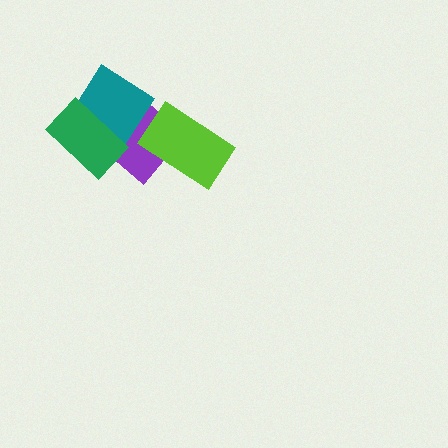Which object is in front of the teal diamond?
The green rectangle is in front of the teal diamond.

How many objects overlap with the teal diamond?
2 objects overlap with the teal diamond.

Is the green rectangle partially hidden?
No, no other shape covers it.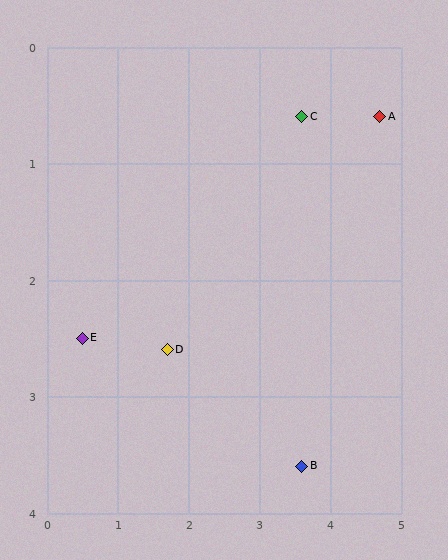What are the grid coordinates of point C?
Point C is at approximately (3.6, 0.6).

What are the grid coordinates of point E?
Point E is at approximately (0.5, 2.5).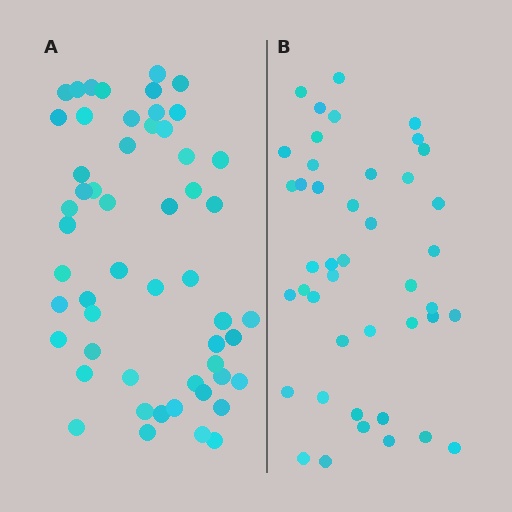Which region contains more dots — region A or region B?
Region A (the left region) has more dots.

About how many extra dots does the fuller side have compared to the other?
Region A has roughly 12 or so more dots than region B.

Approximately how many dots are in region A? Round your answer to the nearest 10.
About 50 dots. (The exact count is 54, which rounds to 50.)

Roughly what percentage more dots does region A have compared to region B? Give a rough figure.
About 25% more.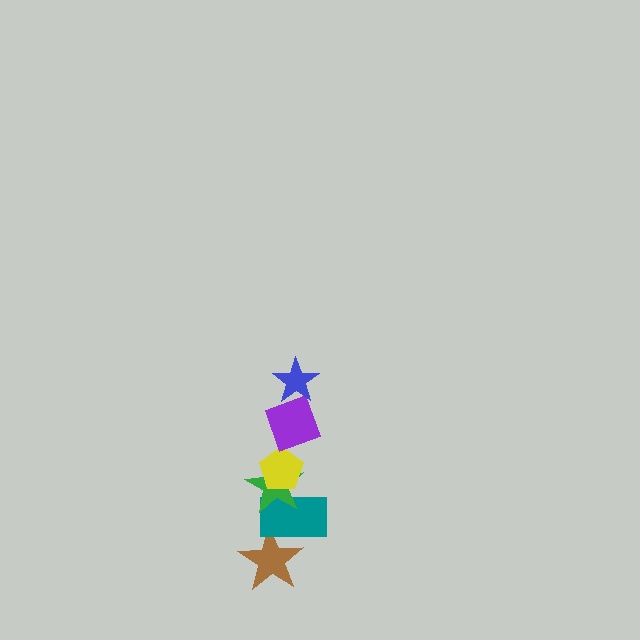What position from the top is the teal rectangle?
The teal rectangle is 5th from the top.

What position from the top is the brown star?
The brown star is 6th from the top.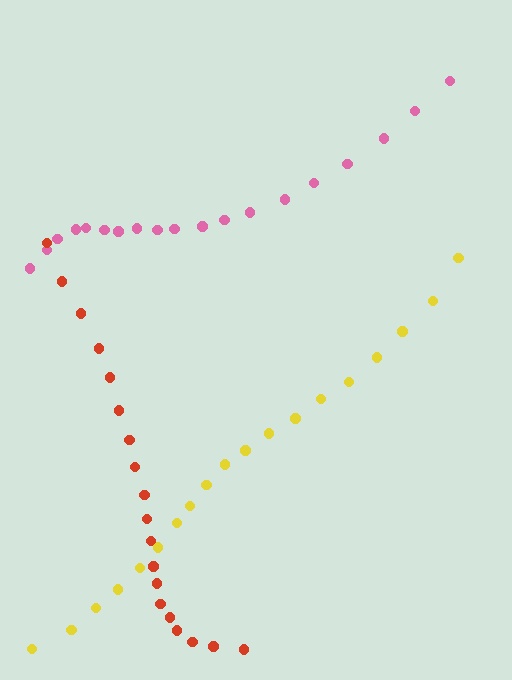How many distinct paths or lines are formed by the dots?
There are 3 distinct paths.